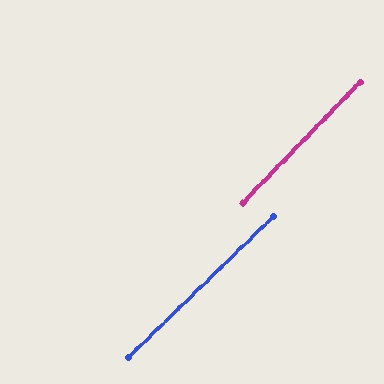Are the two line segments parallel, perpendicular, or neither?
Parallel — their directions differ by only 1.7°.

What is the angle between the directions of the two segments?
Approximately 2 degrees.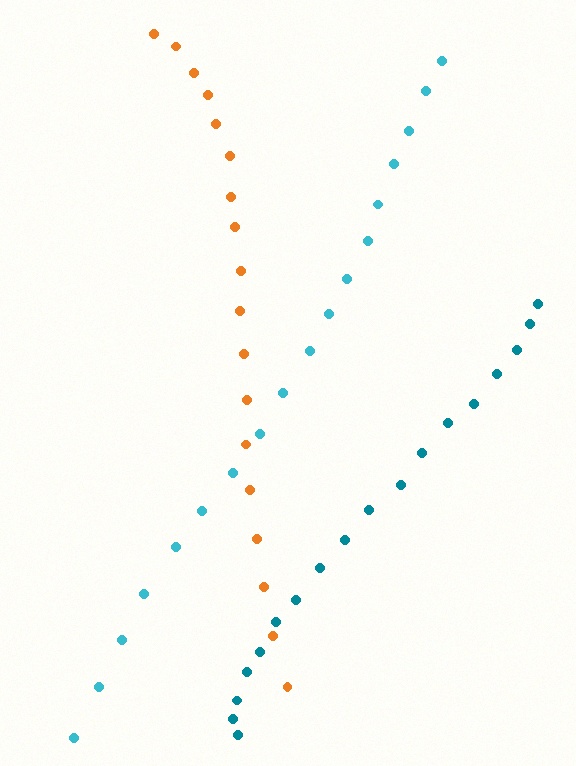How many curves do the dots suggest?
There are 3 distinct paths.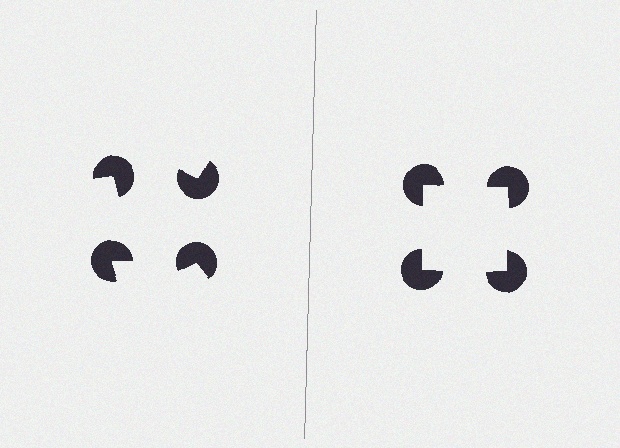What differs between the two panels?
The pac-man discs are positioned identically on both sides; only the wedge orientations differ. On the right they align to a square; on the left they are misaligned.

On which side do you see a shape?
An illusory square appears on the right side. On the left side the wedge cuts are rotated, so no coherent shape forms.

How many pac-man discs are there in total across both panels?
8 — 4 on each side.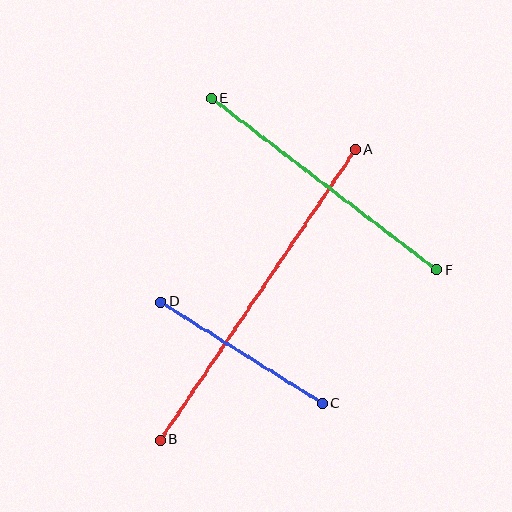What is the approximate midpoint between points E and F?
The midpoint is at approximately (324, 184) pixels.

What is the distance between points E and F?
The distance is approximately 283 pixels.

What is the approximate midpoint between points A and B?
The midpoint is at approximately (258, 295) pixels.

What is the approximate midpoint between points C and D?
The midpoint is at approximately (242, 353) pixels.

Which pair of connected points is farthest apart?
Points A and B are farthest apart.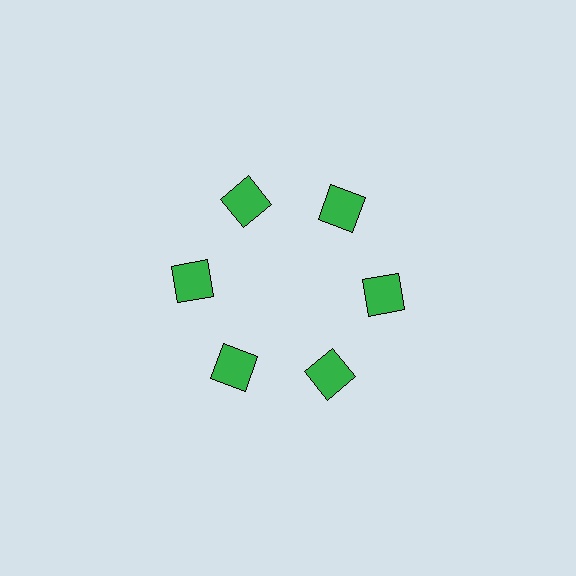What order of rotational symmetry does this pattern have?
This pattern has 6-fold rotational symmetry.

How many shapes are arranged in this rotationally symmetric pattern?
There are 6 shapes, arranged in 6 groups of 1.